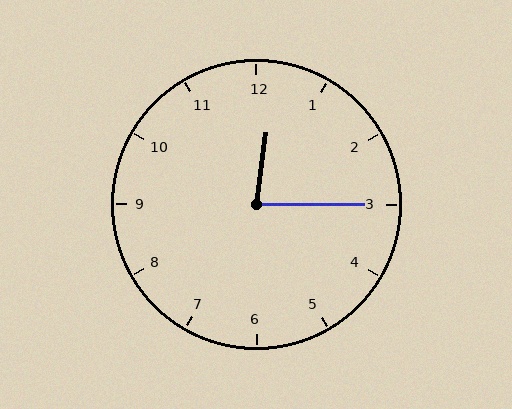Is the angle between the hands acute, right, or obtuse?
It is acute.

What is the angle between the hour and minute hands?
Approximately 82 degrees.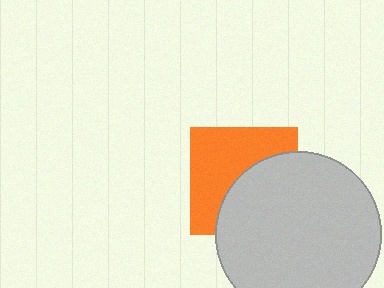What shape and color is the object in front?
The object in front is a light gray circle.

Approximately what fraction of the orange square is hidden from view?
Roughly 47% of the orange square is hidden behind the light gray circle.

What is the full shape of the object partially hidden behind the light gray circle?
The partially hidden object is an orange square.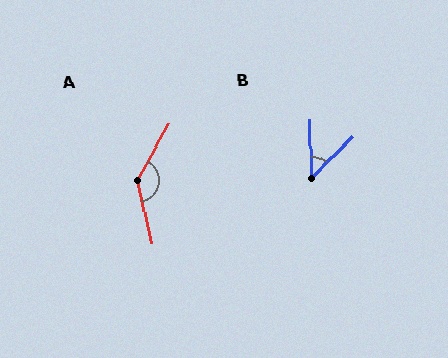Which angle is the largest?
A, at approximately 139 degrees.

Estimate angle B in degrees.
Approximately 47 degrees.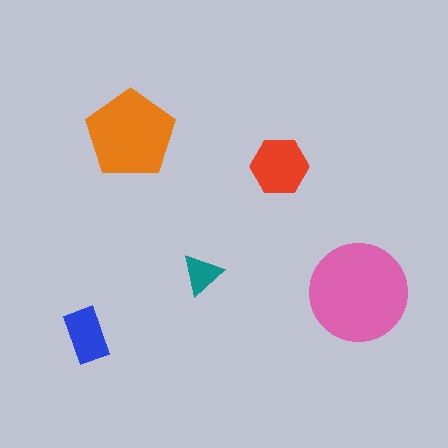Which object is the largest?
The pink circle.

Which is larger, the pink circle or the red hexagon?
The pink circle.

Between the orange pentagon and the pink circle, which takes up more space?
The pink circle.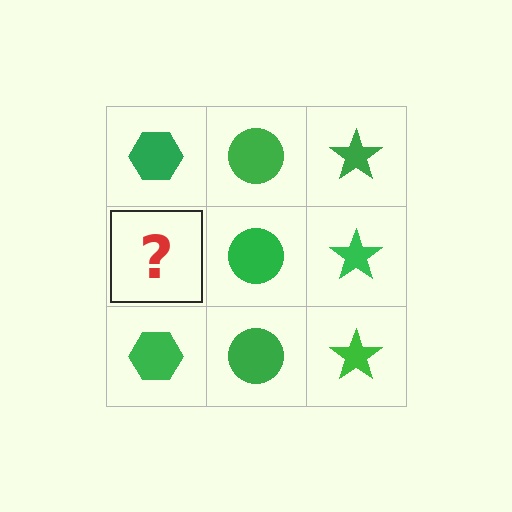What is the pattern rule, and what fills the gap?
The rule is that each column has a consistent shape. The gap should be filled with a green hexagon.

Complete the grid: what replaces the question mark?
The question mark should be replaced with a green hexagon.